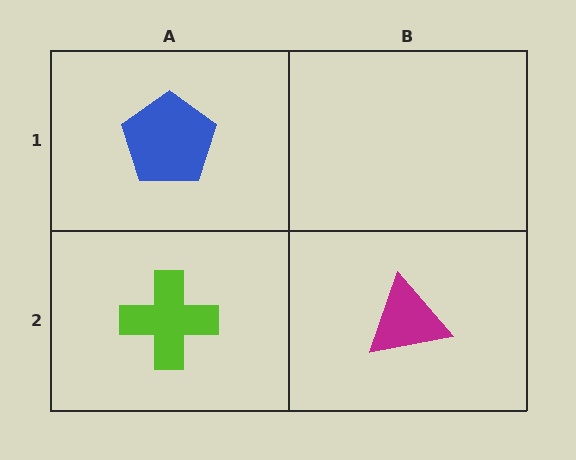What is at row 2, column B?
A magenta triangle.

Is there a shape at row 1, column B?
No, that cell is empty.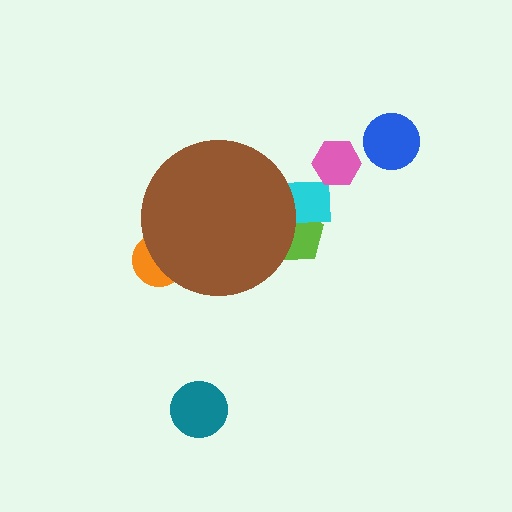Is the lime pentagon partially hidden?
Yes, the lime pentagon is partially hidden behind the brown circle.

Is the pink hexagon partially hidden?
No, the pink hexagon is fully visible.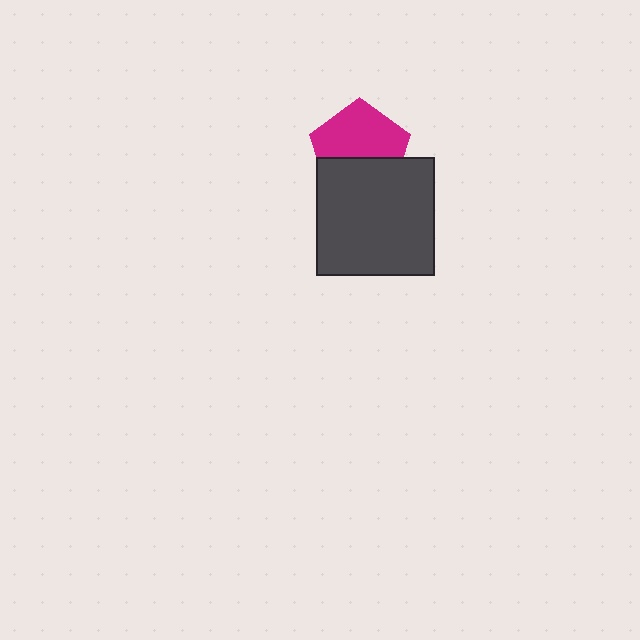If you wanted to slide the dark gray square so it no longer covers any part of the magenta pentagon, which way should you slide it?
Slide it down — that is the most direct way to separate the two shapes.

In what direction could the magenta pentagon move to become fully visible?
The magenta pentagon could move up. That would shift it out from behind the dark gray square entirely.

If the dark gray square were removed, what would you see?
You would see the complete magenta pentagon.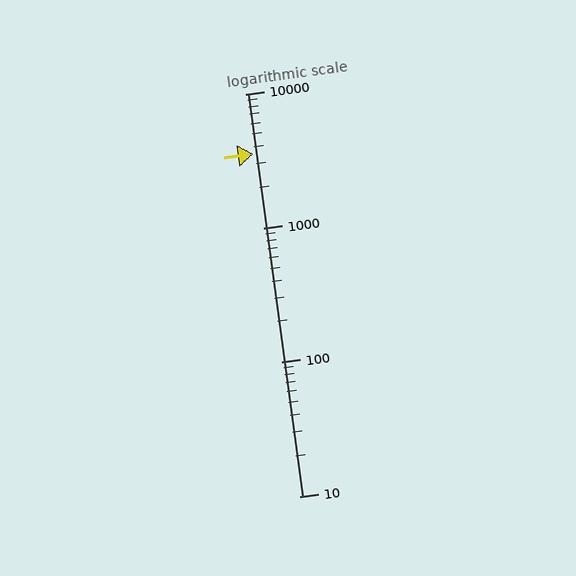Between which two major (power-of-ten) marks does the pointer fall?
The pointer is between 1000 and 10000.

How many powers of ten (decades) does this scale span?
The scale spans 3 decades, from 10 to 10000.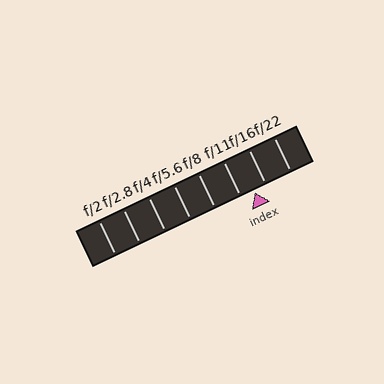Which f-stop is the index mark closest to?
The index mark is closest to f/16.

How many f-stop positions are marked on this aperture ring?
There are 8 f-stop positions marked.